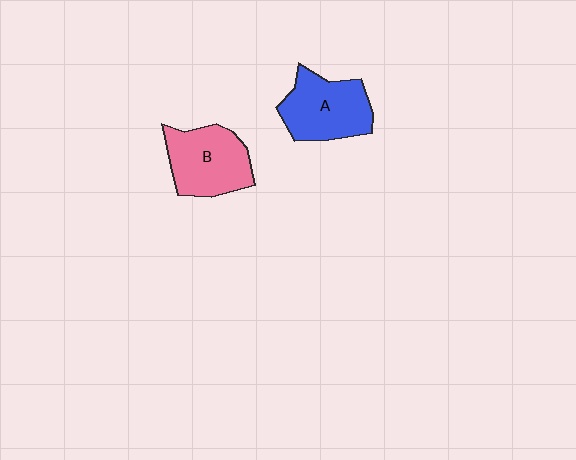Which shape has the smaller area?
Shape A (blue).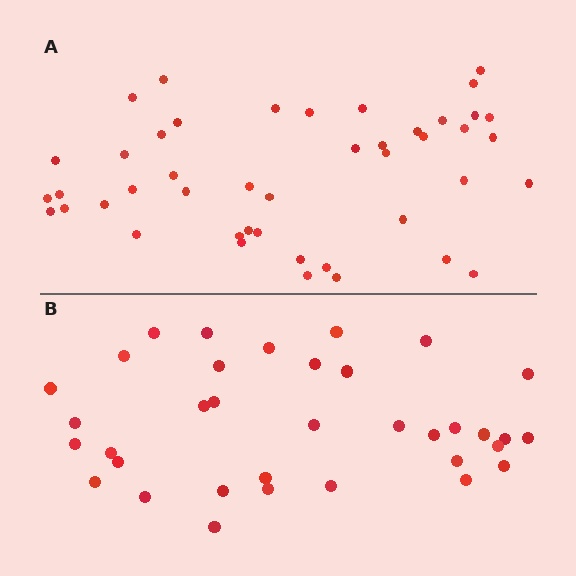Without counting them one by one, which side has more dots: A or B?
Region A (the top region) has more dots.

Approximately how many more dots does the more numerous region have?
Region A has roughly 10 or so more dots than region B.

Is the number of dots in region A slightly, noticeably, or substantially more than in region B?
Region A has noticeably more, but not dramatically so. The ratio is roughly 1.3 to 1.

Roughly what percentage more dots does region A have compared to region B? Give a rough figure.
About 30% more.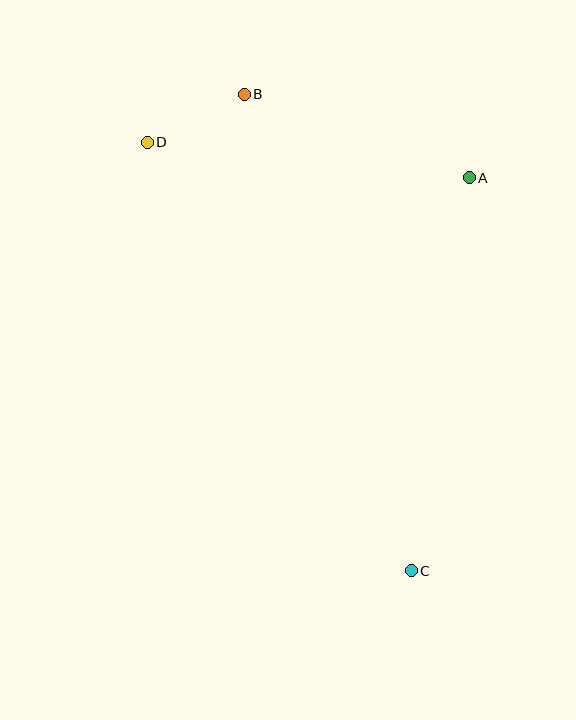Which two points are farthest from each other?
Points B and C are farthest from each other.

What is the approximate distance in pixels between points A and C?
The distance between A and C is approximately 397 pixels.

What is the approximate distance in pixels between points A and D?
The distance between A and D is approximately 324 pixels.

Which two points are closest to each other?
Points B and D are closest to each other.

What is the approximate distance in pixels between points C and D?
The distance between C and D is approximately 503 pixels.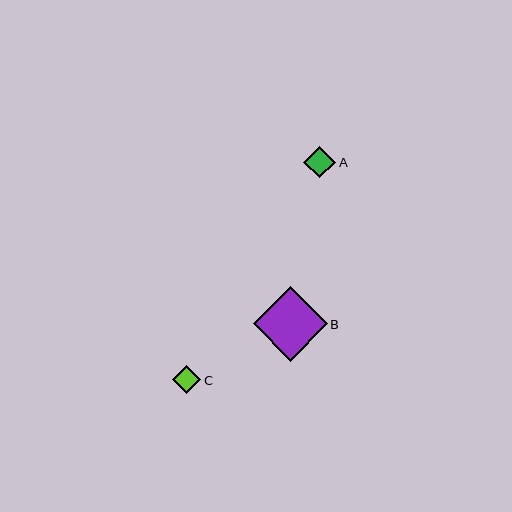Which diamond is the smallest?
Diamond C is the smallest with a size of approximately 28 pixels.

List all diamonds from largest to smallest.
From largest to smallest: B, A, C.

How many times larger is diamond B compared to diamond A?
Diamond B is approximately 2.3 times the size of diamond A.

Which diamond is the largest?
Diamond B is the largest with a size of approximately 74 pixels.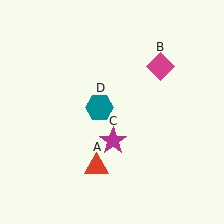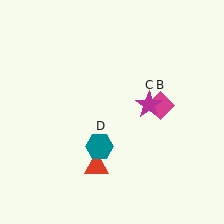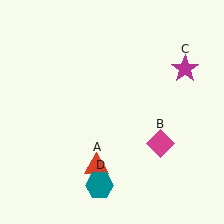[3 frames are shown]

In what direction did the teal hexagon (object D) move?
The teal hexagon (object D) moved down.